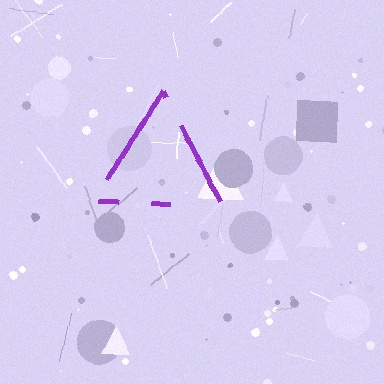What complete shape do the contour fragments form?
The contour fragments form a triangle.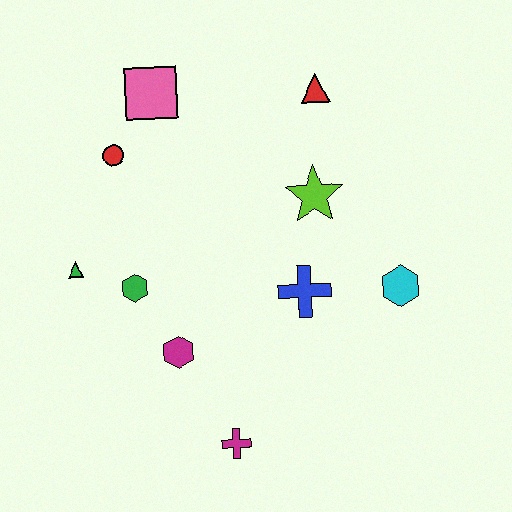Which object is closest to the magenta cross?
The magenta hexagon is closest to the magenta cross.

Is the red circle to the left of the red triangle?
Yes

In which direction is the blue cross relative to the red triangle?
The blue cross is below the red triangle.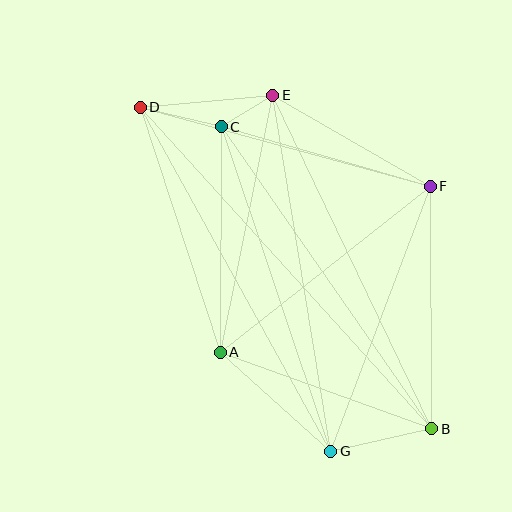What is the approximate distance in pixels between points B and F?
The distance between B and F is approximately 242 pixels.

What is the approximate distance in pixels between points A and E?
The distance between A and E is approximately 262 pixels.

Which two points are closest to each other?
Points C and E are closest to each other.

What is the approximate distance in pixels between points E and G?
The distance between E and G is approximately 361 pixels.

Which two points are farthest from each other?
Points B and D are farthest from each other.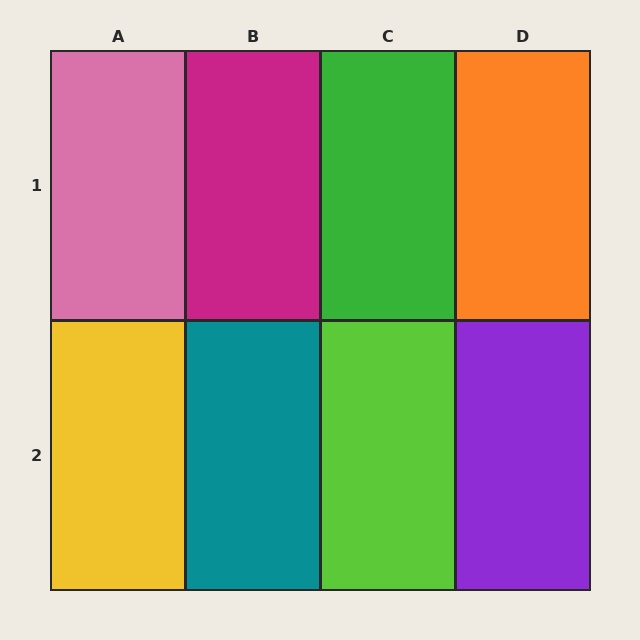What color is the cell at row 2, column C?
Lime.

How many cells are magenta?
1 cell is magenta.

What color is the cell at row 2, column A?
Yellow.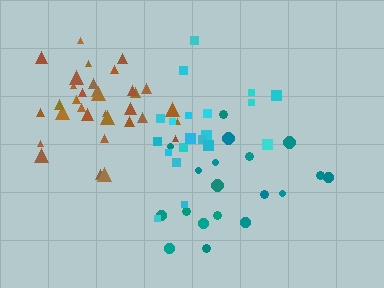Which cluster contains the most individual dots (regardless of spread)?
Brown (33).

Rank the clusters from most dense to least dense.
brown, cyan, teal.